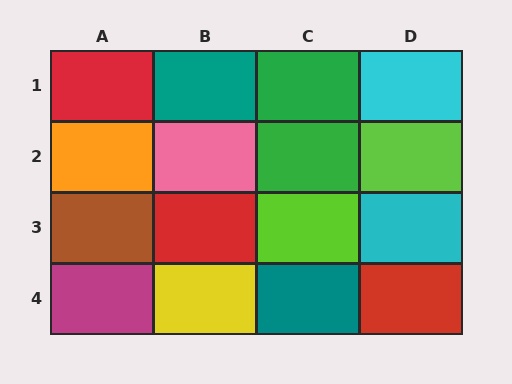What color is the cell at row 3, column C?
Lime.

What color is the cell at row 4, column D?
Red.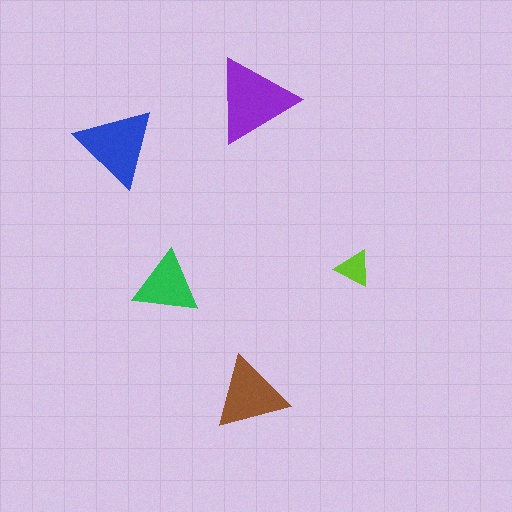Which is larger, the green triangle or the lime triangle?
The green one.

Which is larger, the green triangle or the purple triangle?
The purple one.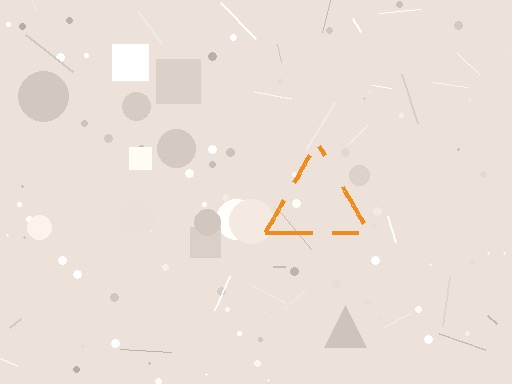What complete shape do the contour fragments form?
The contour fragments form a triangle.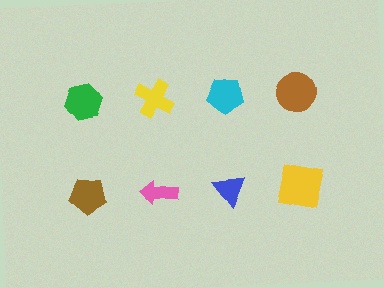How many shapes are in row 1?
4 shapes.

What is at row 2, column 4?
A yellow square.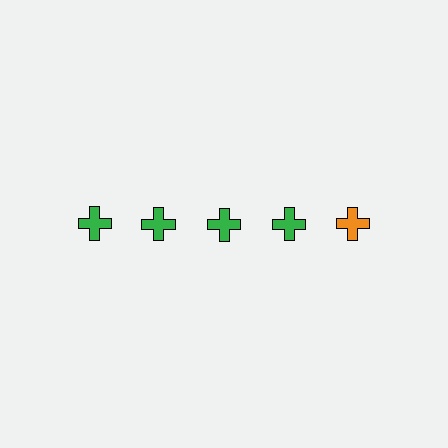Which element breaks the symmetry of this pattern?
The orange cross in the top row, rightmost column breaks the symmetry. All other shapes are green crosses.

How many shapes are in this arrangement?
There are 5 shapes arranged in a grid pattern.